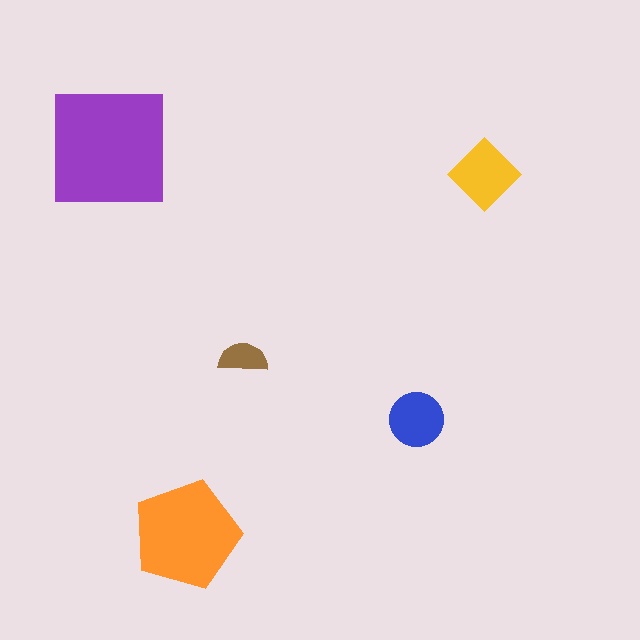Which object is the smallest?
The brown semicircle.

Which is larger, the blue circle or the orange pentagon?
The orange pentagon.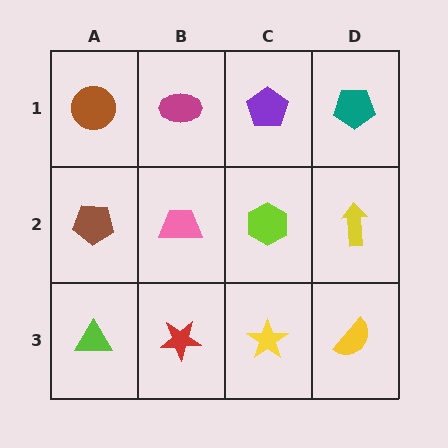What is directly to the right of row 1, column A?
A magenta ellipse.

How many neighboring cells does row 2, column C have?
4.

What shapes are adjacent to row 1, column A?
A brown pentagon (row 2, column A), a magenta ellipse (row 1, column B).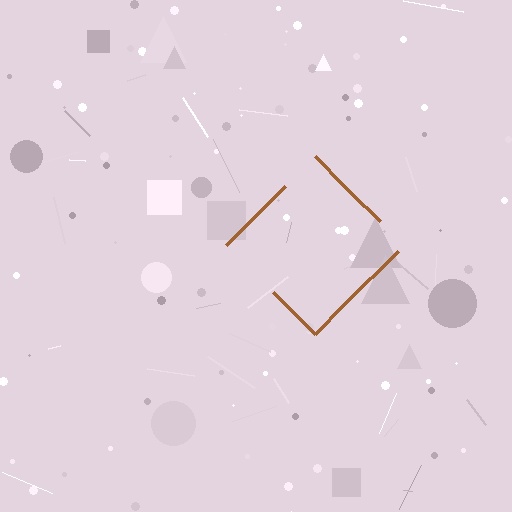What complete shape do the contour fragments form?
The contour fragments form a diamond.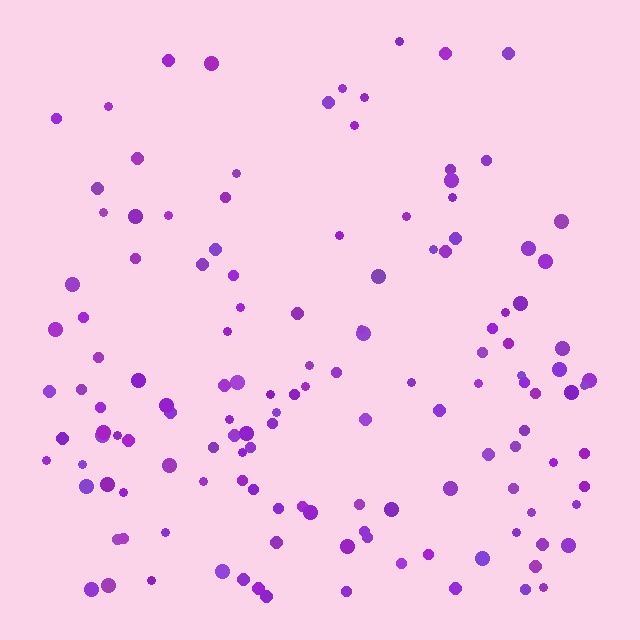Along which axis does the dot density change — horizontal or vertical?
Vertical.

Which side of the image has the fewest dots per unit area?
The top.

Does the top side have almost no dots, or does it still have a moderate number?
Still a moderate number, just noticeably fewer than the bottom.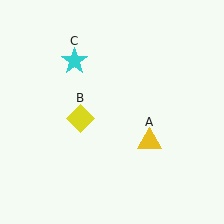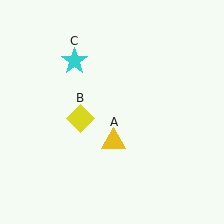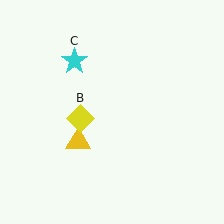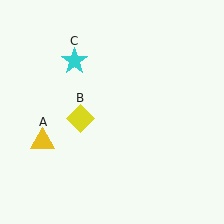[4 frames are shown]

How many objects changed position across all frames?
1 object changed position: yellow triangle (object A).